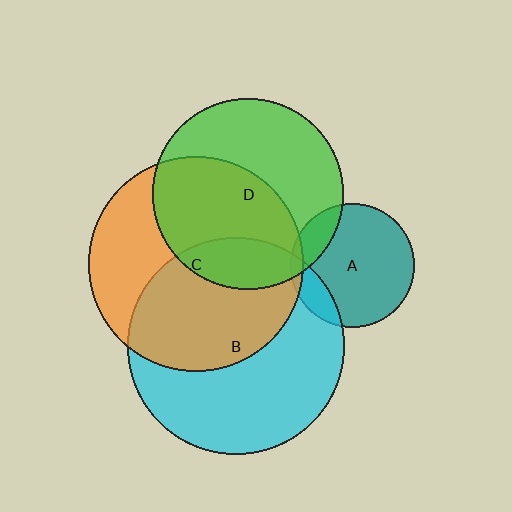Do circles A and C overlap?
Yes.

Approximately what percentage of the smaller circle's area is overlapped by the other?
Approximately 5%.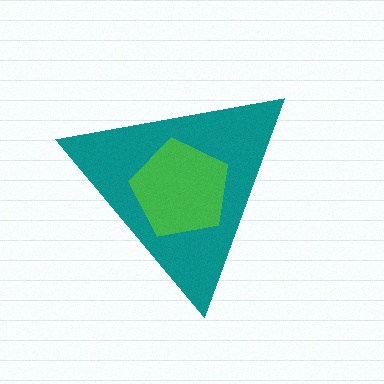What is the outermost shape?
The teal triangle.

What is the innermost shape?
The green pentagon.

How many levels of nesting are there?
2.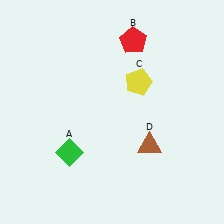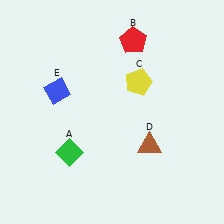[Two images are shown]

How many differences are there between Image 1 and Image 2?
There is 1 difference between the two images.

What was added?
A blue diamond (E) was added in Image 2.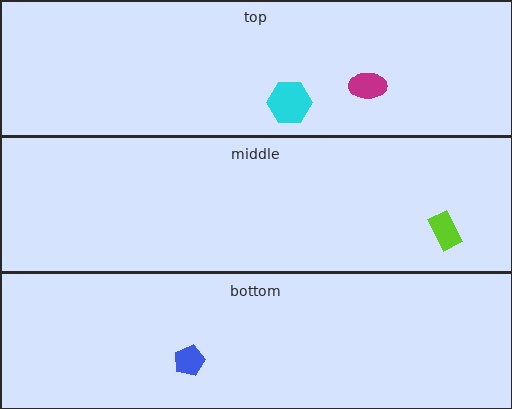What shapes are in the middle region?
The lime rectangle.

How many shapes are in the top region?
2.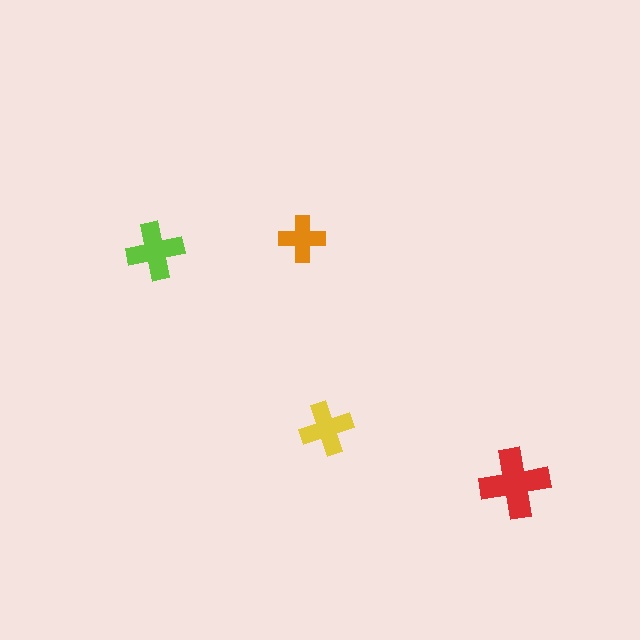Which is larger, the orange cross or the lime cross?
The lime one.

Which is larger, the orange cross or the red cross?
The red one.